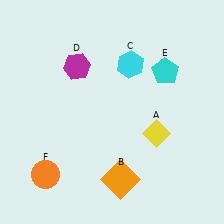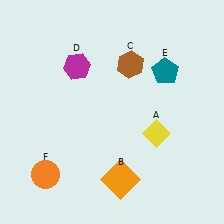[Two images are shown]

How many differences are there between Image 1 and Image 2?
There are 2 differences between the two images.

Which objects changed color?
C changed from cyan to brown. E changed from cyan to teal.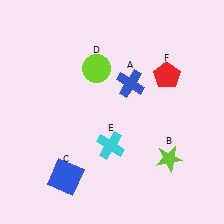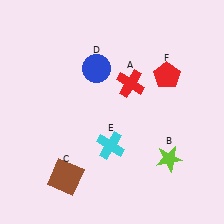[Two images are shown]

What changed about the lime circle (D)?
In Image 1, D is lime. In Image 2, it changed to blue.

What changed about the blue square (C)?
In Image 1, C is blue. In Image 2, it changed to brown.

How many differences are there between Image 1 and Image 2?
There are 3 differences between the two images.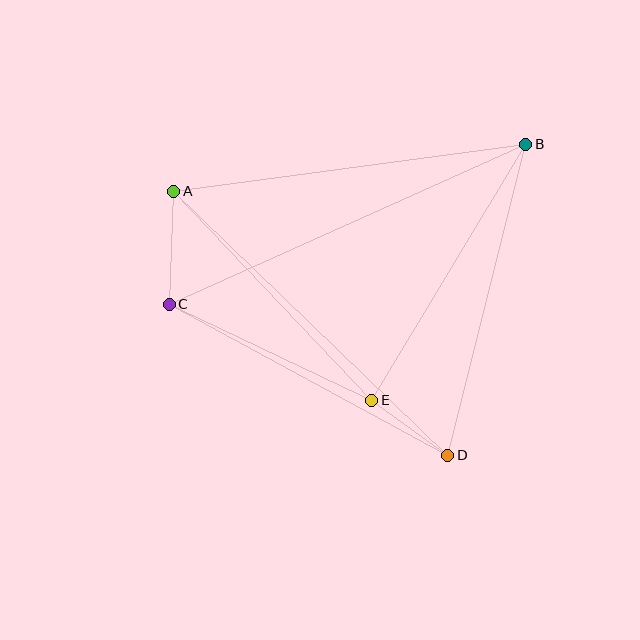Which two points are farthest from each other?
Points B and C are farthest from each other.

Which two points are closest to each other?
Points D and E are closest to each other.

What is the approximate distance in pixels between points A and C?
The distance between A and C is approximately 113 pixels.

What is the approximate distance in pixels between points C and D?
The distance between C and D is approximately 317 pixels.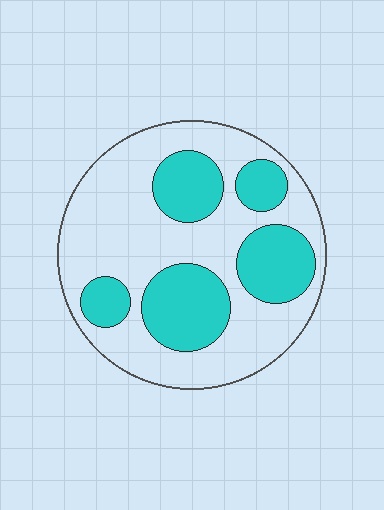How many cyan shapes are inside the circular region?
5.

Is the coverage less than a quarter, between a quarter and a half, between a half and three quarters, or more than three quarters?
Between a quarter and a half.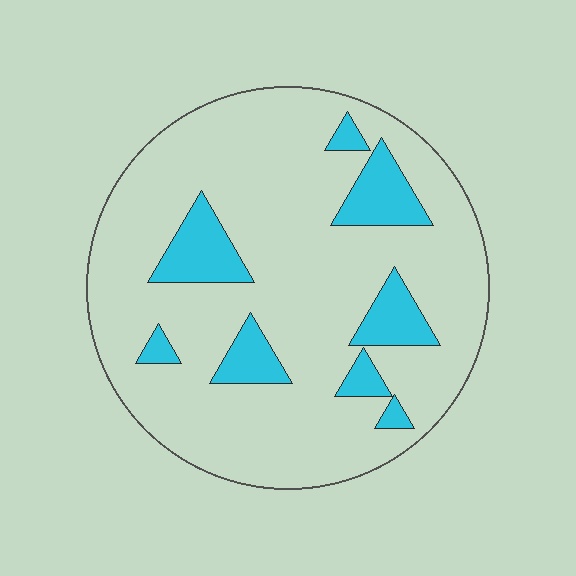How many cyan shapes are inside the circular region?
8.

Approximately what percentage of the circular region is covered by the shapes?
Approximately 15%.